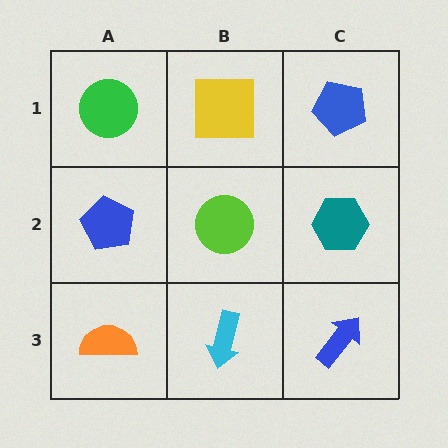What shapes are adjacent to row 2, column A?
A green circle (row 1, column A), an orange semicircle (row 3, column A), a lime circle (row 2, column B).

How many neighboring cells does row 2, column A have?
3.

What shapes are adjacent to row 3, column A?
A blue pentagon (row 2, column A), a cyan arrow (row 3, column B).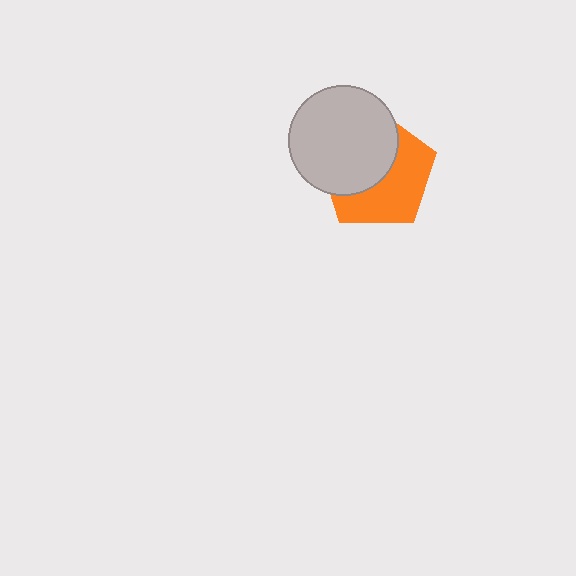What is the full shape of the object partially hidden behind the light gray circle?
The partially hidden object is an orange pentagon.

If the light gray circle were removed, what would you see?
You would see the complete orange pentagon.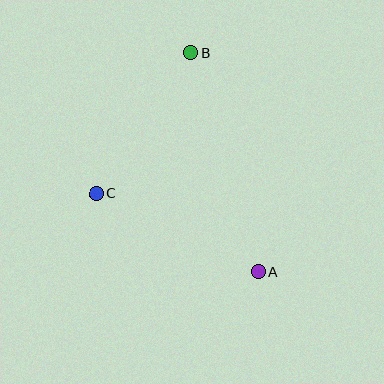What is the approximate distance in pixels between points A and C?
The distance between A and C is approximately 180 pixels.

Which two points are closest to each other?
Points B and C are closest to each other.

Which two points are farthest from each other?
Points A and B are farthest from each other.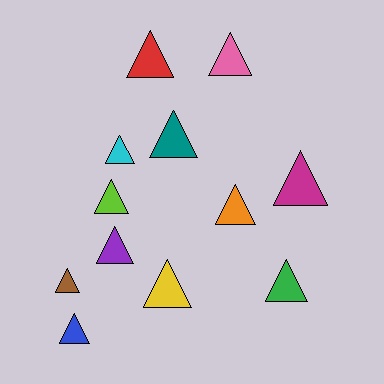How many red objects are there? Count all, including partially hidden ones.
There is 1 red object.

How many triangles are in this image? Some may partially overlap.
There are 12 triangles.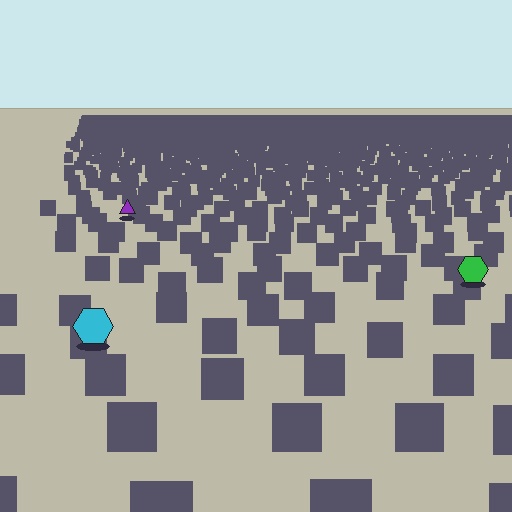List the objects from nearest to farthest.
From nearest to farthest: the cyan hexagon, the green hexagon, the purple triangle.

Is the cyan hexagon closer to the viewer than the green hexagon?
Yes. The cyan hexagon is closer — you can tell from the texture gradient: the ground texture is coarser near it.